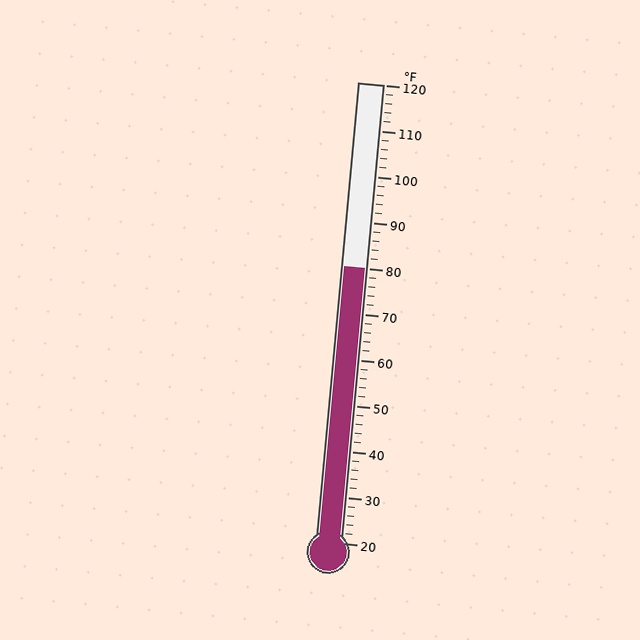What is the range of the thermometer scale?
The thermometer scale ranges from 20°F to 120°F.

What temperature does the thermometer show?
The thermometer shows approximately 80°F.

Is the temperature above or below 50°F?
The temperature is above 50°F.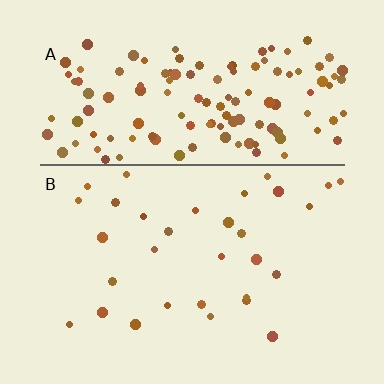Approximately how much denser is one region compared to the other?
Approximately 4.4× — region A over region B.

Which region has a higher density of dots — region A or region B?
A (the top).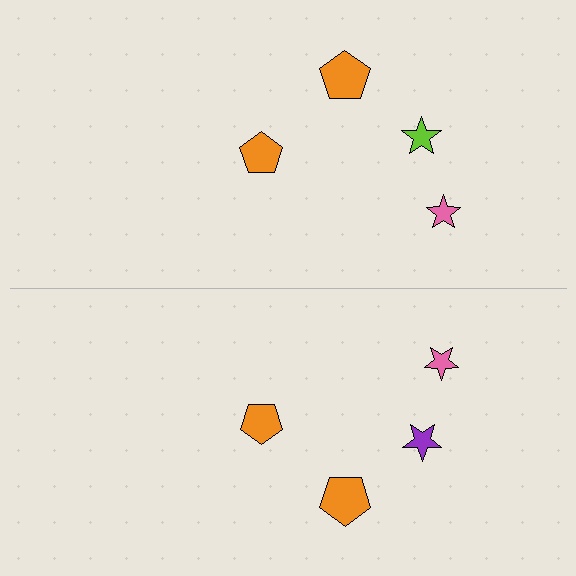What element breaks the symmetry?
The purple star on the bottom side breaks the symmetry — its mirror counterpart is lime.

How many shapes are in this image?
There are 8 shapes in this image.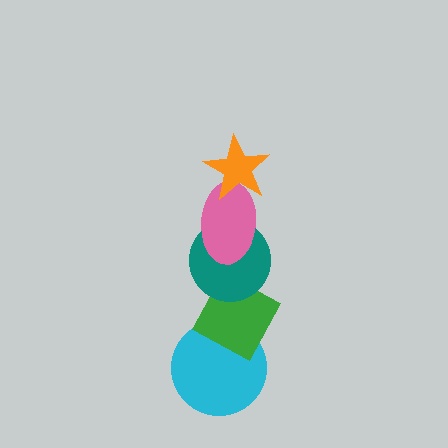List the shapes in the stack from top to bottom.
From top to bottom: the orange star, the pink ellipse, the teal circle, the green diamond, the cyan circle.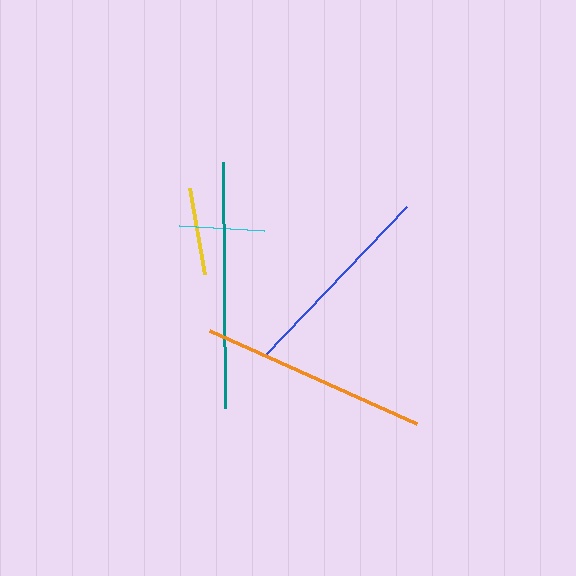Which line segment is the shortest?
The cyan line is the shortest at approximately 85 pixels.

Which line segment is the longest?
The teal line is the longest at approximately 246 pixels.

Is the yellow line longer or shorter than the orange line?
The orange line is longer than the yellow line.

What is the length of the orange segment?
The orange segment is approximately 227 pixels long.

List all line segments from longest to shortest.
From longest to shortest: teal, orange, blue, yellow, cyan.